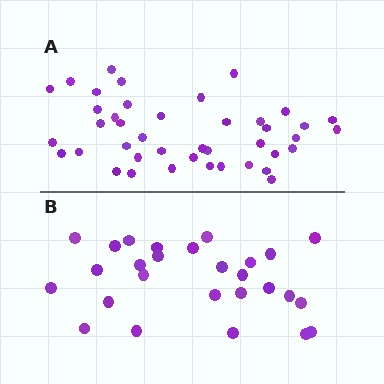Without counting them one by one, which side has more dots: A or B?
Region A (the top region) has more dots.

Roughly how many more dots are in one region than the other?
Region A has approximately 15 more dots than region B.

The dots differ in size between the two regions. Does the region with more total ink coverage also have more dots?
No. Region B has more total ink coverage because its dots are larger, but region A actually contains more individual dots. Total area can be misleading — the number of items is what matters here.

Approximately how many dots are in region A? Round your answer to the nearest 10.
About 40 dots. (The exact count is 42, which rounds to 40.)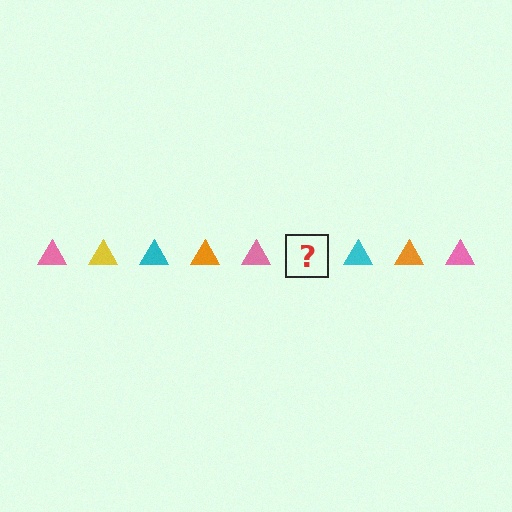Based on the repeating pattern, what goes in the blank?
The blank should be a yellow triangle.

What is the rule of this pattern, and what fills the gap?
The rule is that the pattern cycles through pink, yellow, cyan, orange triangles. The gap should be filled with a yellow triangle.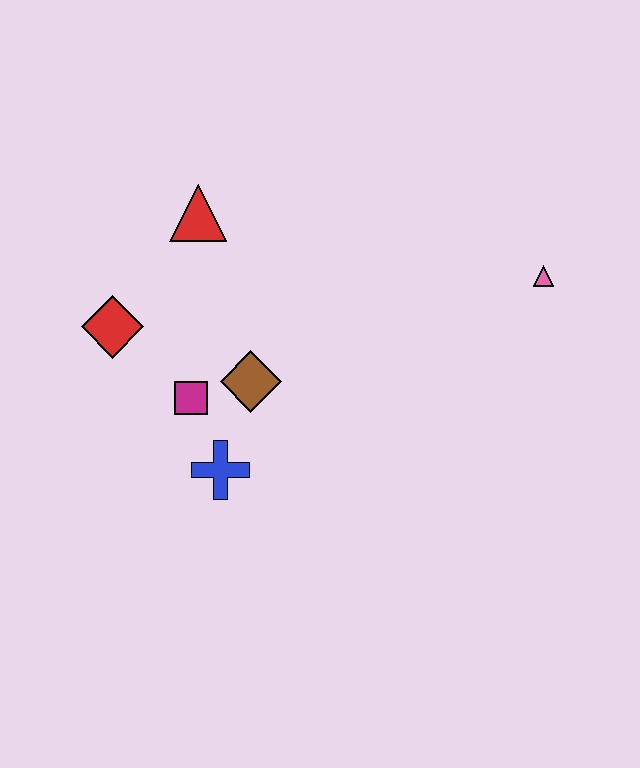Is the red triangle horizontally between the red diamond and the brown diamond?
Yes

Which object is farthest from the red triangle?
The pink triangle is farthest from the red triangle.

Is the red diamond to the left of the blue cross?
Yes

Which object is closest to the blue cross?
The magenta square is closest to the blue cross.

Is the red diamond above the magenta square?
Yes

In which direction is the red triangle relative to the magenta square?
The red triangle is above the magenta square.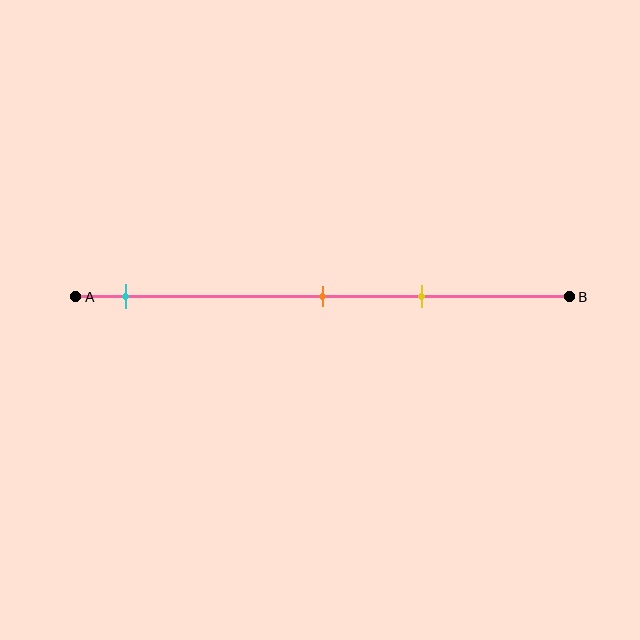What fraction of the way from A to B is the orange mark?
The orange mark is approximately 50% (0.5) of the way from A to B.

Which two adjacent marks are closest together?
The orange and yellow marks are the closest adjacent pair.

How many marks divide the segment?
There are 3 marks dividing the segment.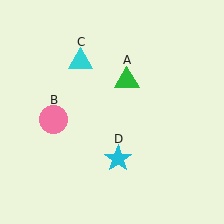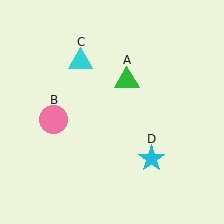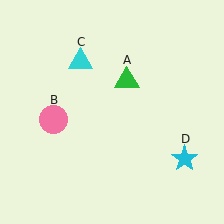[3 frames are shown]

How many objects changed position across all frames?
1 object changed position: cyan star (object D).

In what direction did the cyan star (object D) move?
The cyan star (object D) moved right.